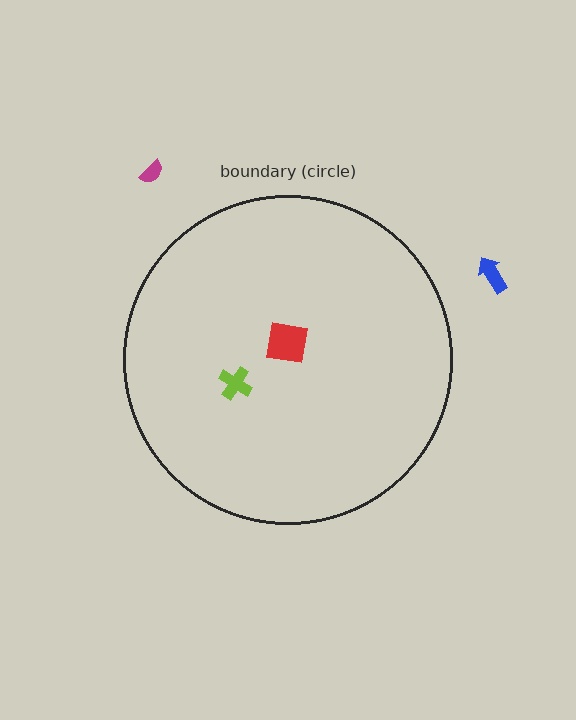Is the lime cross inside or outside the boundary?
Inside.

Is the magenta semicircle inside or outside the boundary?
Outside.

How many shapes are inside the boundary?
2 inside, 2 outside.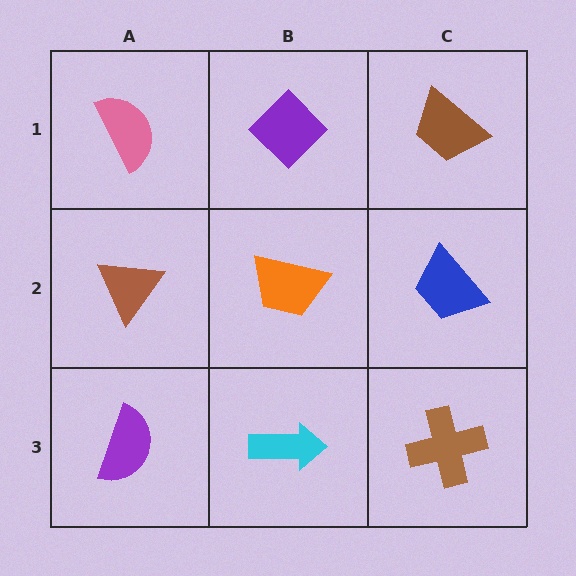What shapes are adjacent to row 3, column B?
An orange trapezoid (row 2, column B), a purple semicircle (row 3, column A), a brown cross (row 3, column C).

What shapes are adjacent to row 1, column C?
A blue trapezoid (row 2, column C), a purple diamond (row 1, column B).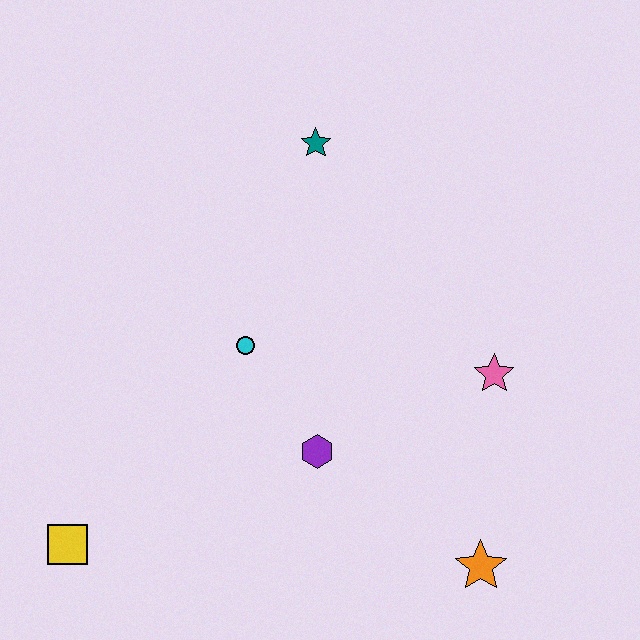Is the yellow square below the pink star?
Yes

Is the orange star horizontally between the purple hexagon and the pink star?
Yes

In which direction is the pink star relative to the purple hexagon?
The pink star is to the right of the purple hexagon.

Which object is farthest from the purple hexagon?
The teal star is farthest from the purple hexagon.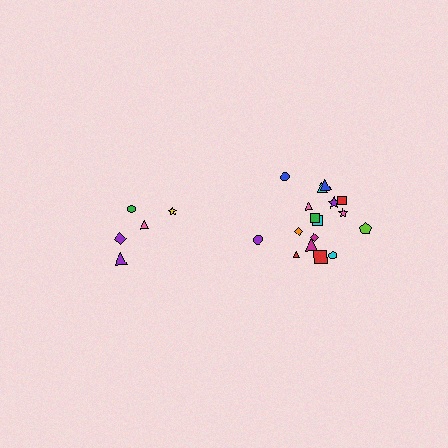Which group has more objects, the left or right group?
The right group.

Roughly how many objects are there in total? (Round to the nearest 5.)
Roughly 25 objects in total.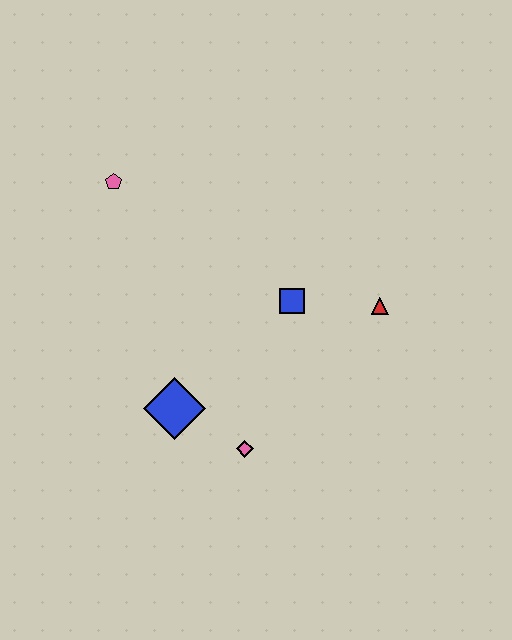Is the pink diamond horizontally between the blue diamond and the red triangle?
Yes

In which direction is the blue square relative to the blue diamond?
The blue square is to the right of the blue diamond.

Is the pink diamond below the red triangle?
Yes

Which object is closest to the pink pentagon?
The blue square is closest to the pink pentagon.